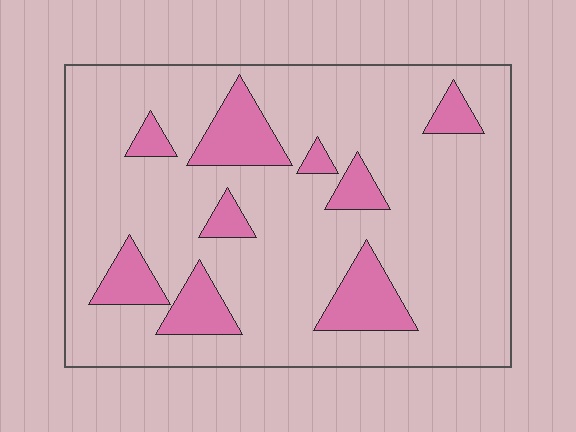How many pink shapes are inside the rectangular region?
9.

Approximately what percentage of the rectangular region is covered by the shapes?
Approximately 15%.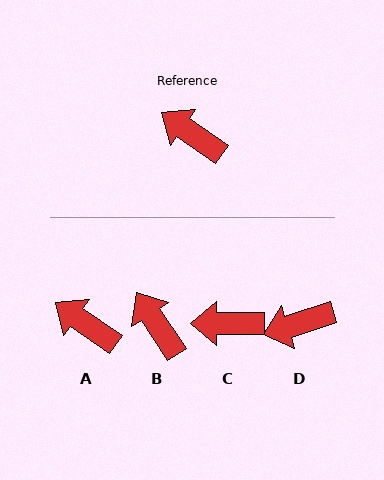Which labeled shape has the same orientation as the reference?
A.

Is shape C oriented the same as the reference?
No, it is off by about 35 degrees.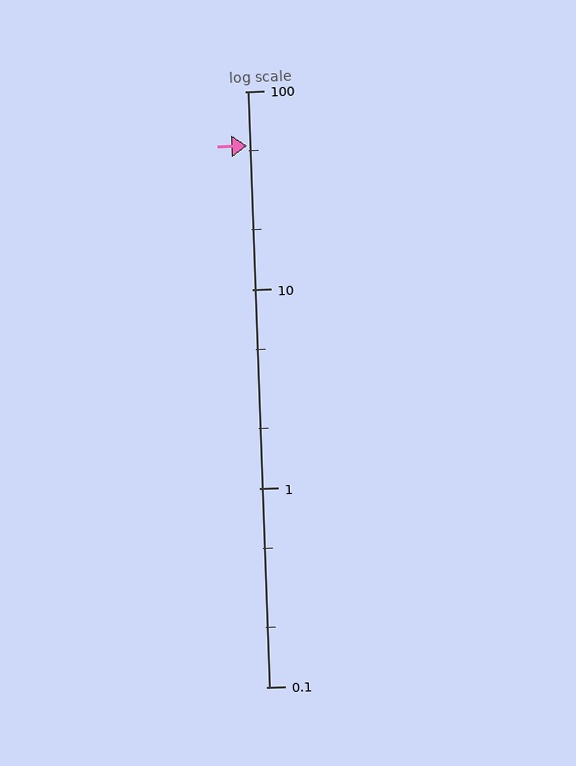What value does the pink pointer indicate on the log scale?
The pointer indicates approximately 53.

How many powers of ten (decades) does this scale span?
The scale spans 3 decades, from 0.1 to 100.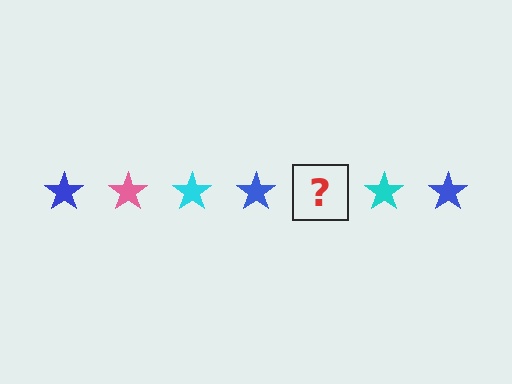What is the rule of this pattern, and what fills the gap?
The rule is that the pattern cycles through blue, pink, cyan stars. The gap should be filled with a pink star.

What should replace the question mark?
The question mark should be replaced with a pink star.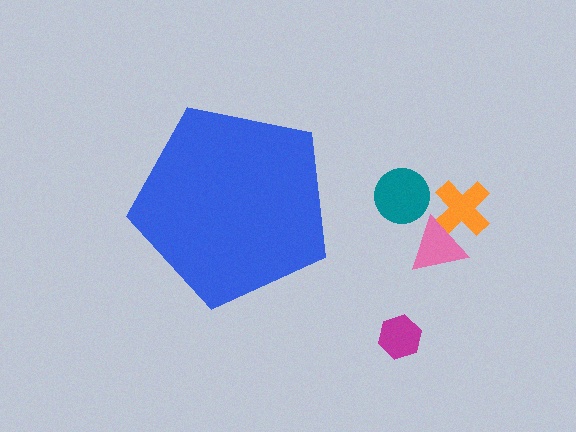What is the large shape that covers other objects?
A blue pentagon.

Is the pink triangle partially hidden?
No, the pink triangle is fully visible.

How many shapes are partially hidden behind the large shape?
0 shapes are partially hidden.